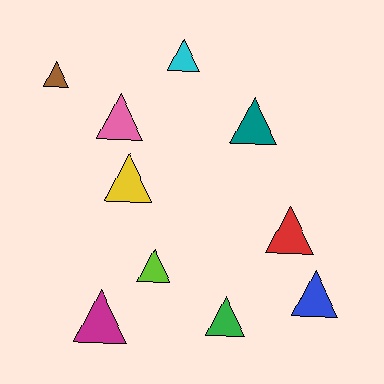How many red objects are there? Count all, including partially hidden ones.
There is 1 red object.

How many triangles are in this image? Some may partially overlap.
There are 10 triangles.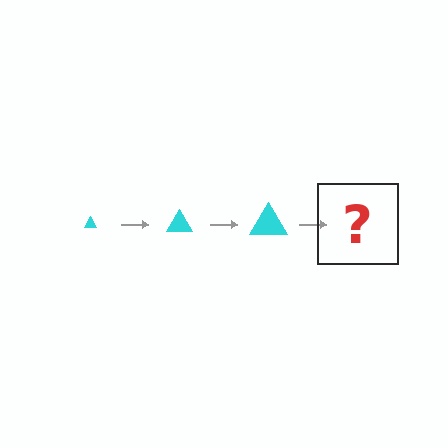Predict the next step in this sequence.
The next step is a cyan triangle, larger than the previous one.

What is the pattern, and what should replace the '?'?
The pattern is that the triangle gets progressively larger each step. The '?' should be a cyan triangle, larger than the previous one.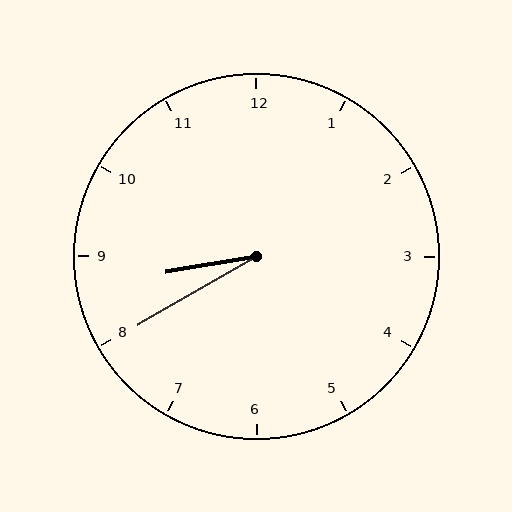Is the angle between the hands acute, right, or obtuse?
It is acute.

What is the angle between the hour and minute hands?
Approximately 20 degrees.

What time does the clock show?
8:40.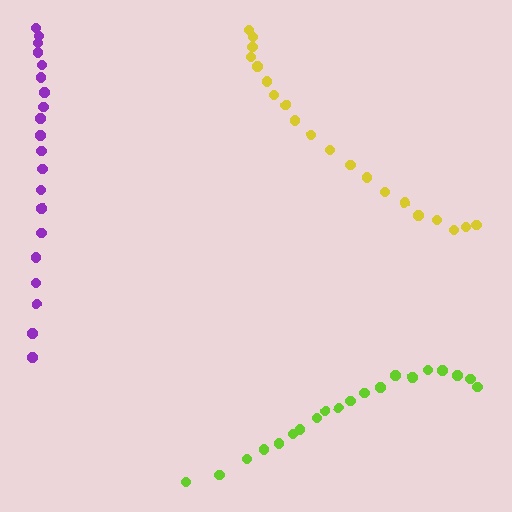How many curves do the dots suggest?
There are 3 distinct paths.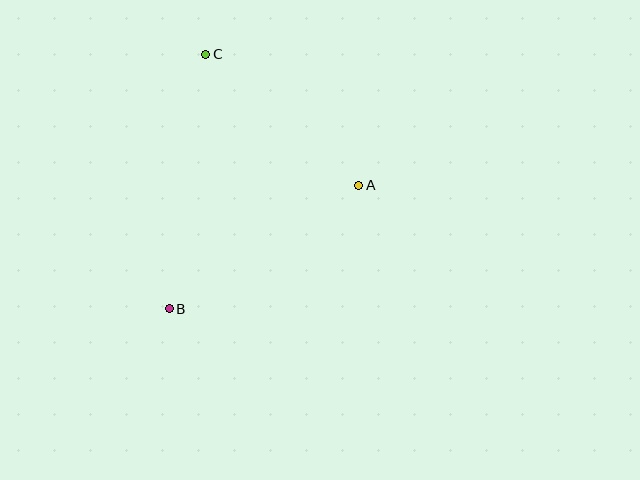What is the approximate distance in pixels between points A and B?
The distance between A and B is approximately 226 pixels.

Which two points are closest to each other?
Points A and C are closest to each other.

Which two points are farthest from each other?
Points B and C are farthest from each other.